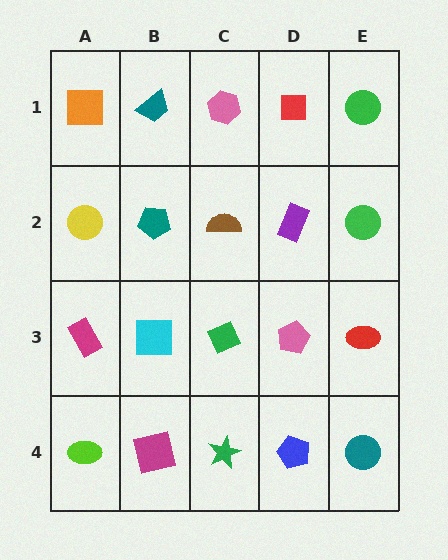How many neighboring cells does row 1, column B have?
3.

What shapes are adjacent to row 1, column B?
A teal pentagon (row 2, column B), an orange square (row 1, column A), a pink hexagon (row 1, column C).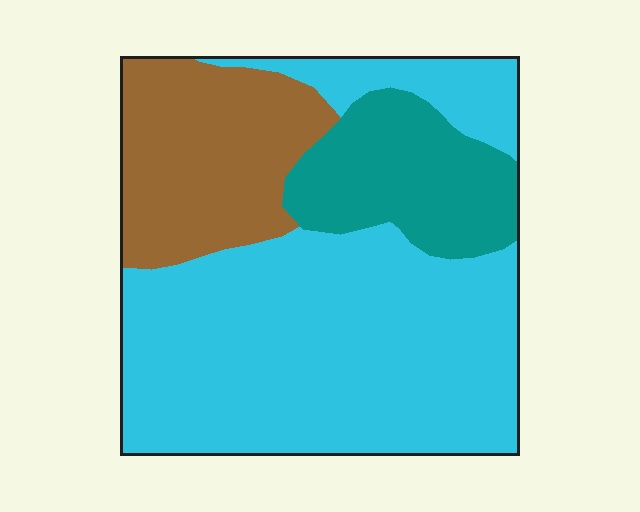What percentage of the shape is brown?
Brown covers roughly 20% of the shape.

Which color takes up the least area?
Teal, at roughly 15%.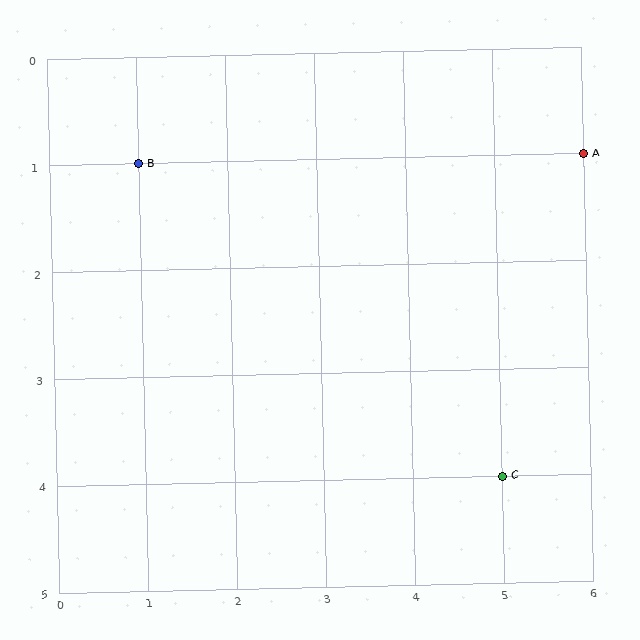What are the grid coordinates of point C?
Point C is at grid coordinates (5, 4).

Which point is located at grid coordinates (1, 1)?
Point B is at (1, 1).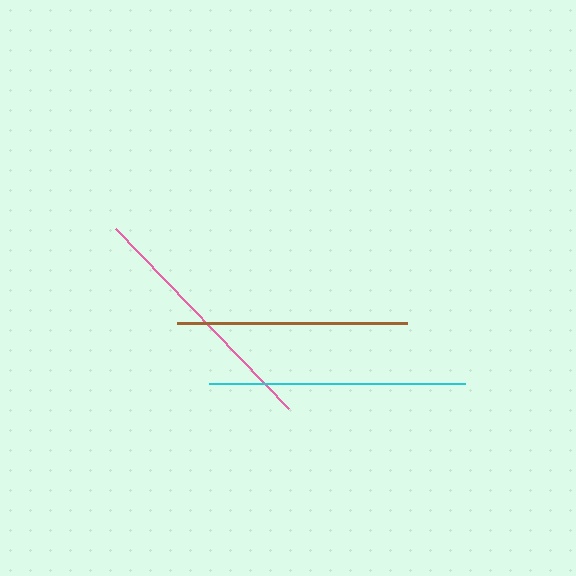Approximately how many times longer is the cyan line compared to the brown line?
The cyan line is approximately 1.1 times the length of the brown line.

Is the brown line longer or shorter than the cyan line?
The cyan line is longer than the brown line.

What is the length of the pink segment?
The pink segment is approximately 250 pixels long.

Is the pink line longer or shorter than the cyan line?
The cyan line is longer than the pink line.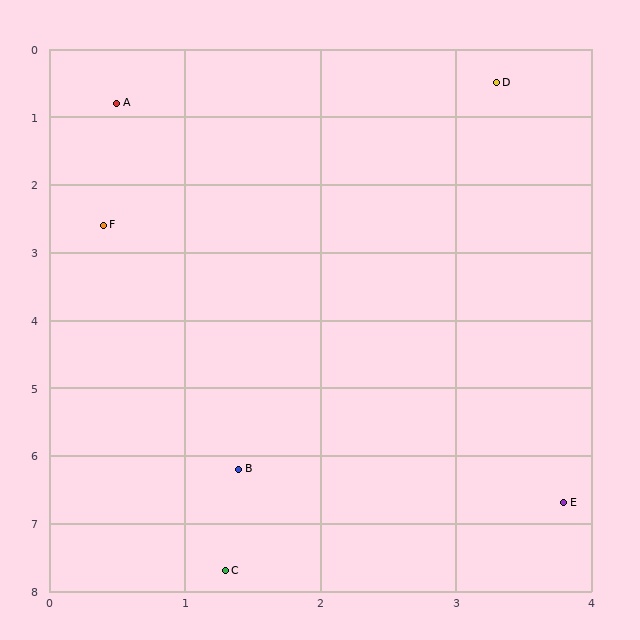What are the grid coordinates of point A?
Point A is at approximately (0.5, 0.8).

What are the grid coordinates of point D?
Point D is at approximately (3.3, 0.5).